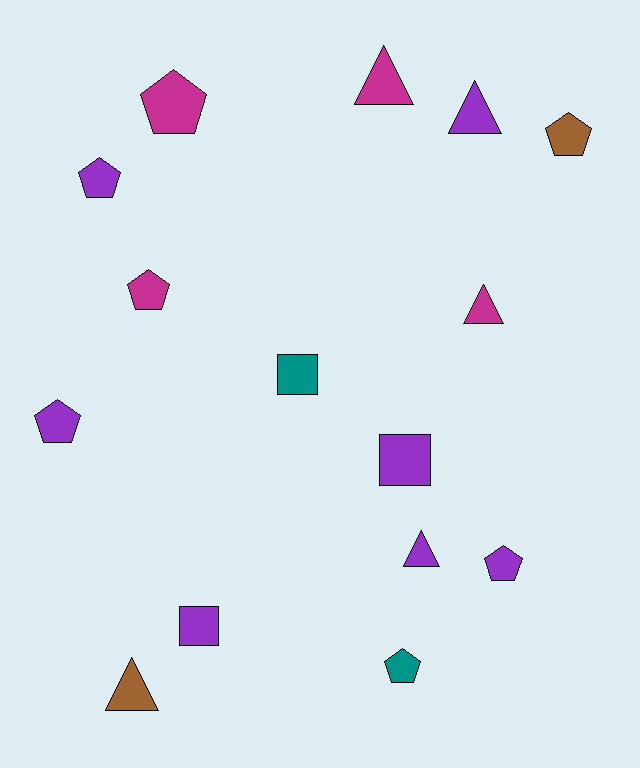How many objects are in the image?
There are 15 objects.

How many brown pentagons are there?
There is 1 brown pentagon.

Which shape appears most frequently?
Pentagon, with 7 objects.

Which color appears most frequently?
Purple, with 7 objects.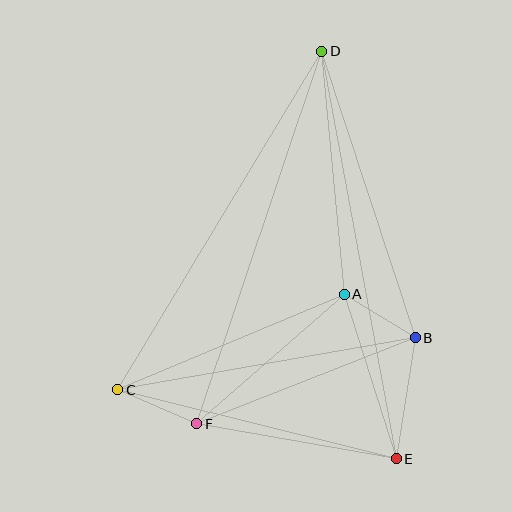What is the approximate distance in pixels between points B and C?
The distance between B and C is approximately 302 pixels.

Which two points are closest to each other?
Points A and B are closest to each other.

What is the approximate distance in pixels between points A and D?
The distance between A and D is approximately 244 pixels.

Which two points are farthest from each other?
Points D and E are farthest from each other.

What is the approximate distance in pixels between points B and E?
The distance between B and E is approximately 123 pixels.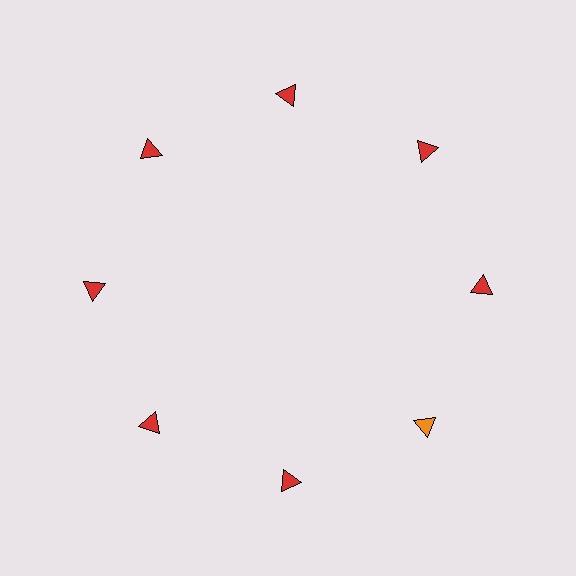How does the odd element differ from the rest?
It has a different color: orange instead of red.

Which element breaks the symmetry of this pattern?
The orange triangle at roughly the 4 o'clock position breaks the symmetry. All other shapes are red triangles.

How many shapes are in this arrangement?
There are 8 shapes arranged in a ring pattern.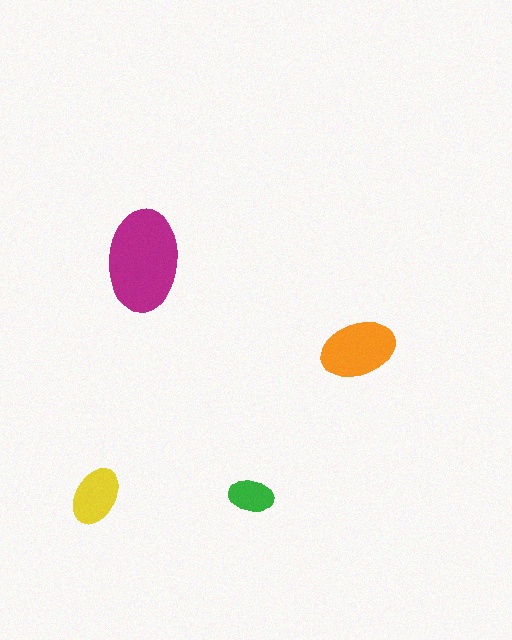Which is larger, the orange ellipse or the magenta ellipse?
The magenta one.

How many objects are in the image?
There are 4 objects in the image.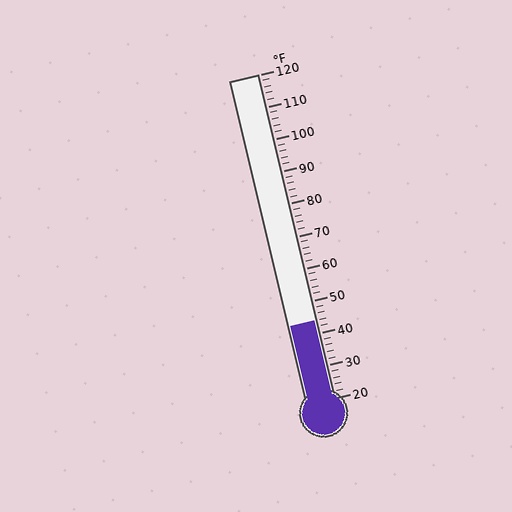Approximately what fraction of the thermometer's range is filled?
The thermometer is filled to approximately 25% of its range.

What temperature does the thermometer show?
The thermometer shows approximately 44°F.